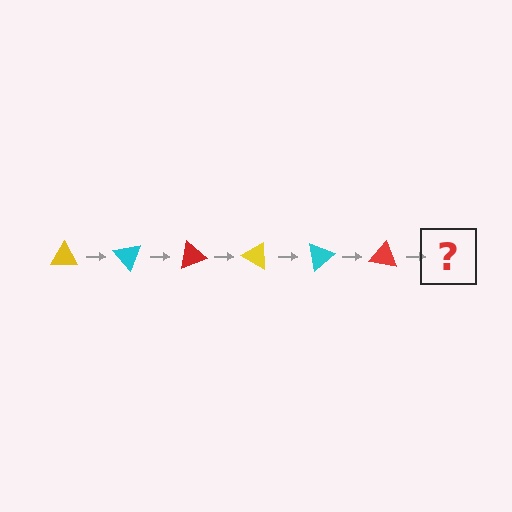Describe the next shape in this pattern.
It should be a yellow triangle, rotated 300 degrees from the start.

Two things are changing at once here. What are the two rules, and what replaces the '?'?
The two rules are that it rotates 50 degrees each step and the color cycles through yellow, cyan, and red. The '?' should be a yellow triangle, rotated 300 degrees from the start.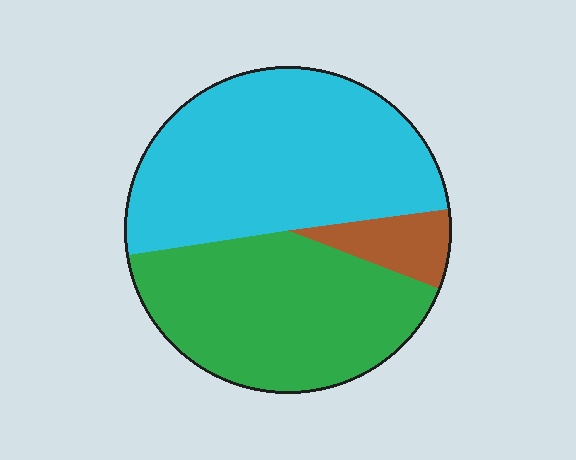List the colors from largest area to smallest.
From largest to smallest: cyan, green, brown.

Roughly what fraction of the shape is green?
Green covers 42% of the shape.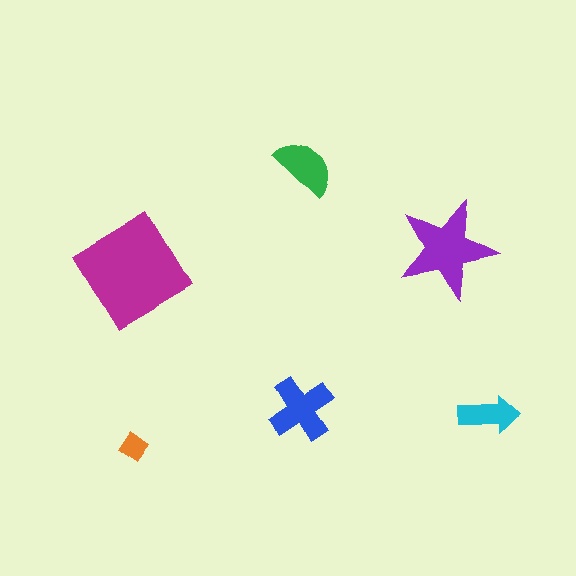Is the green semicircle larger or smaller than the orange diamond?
Larger.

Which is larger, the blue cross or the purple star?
The purple star.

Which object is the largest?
The magenta diamond.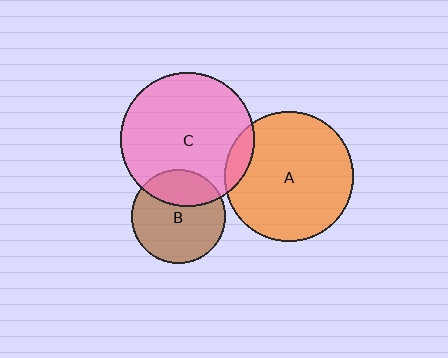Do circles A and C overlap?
Yes.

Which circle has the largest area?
Circle C (pink).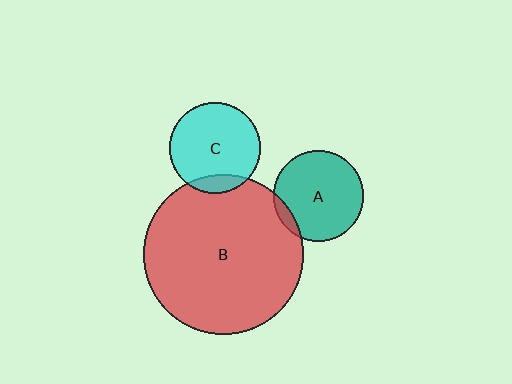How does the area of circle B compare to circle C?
Approximately 3.1 times.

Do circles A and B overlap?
Yes.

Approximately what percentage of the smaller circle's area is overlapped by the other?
Approximately 10%.